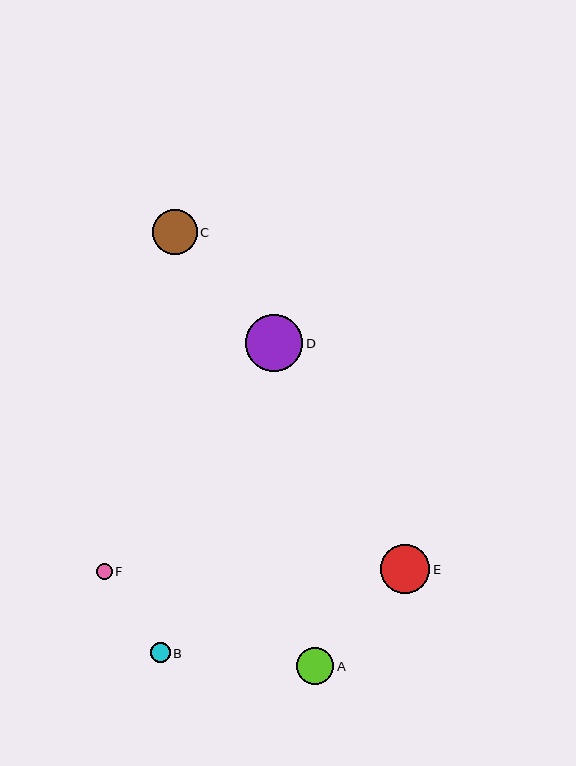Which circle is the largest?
Circle D is the largest with a size of approximately 57 pixels.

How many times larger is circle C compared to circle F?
Circle C is approximately 2.8 times the size of circle F.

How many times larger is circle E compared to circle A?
Circle E is approximately 1.3 times the size of circle A.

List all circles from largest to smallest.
From largest to smallest: D, E, C, A, B, F.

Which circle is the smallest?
Circle F is the smallest with a size of approximately 16 pixels.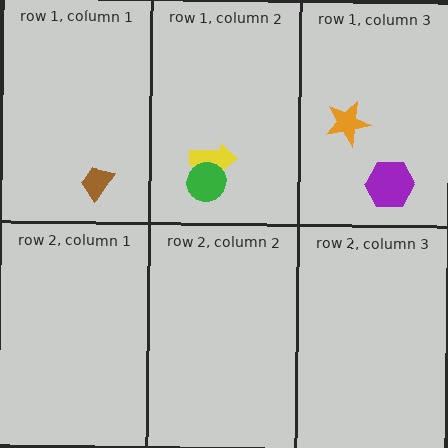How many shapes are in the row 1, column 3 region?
2.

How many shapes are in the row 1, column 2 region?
2.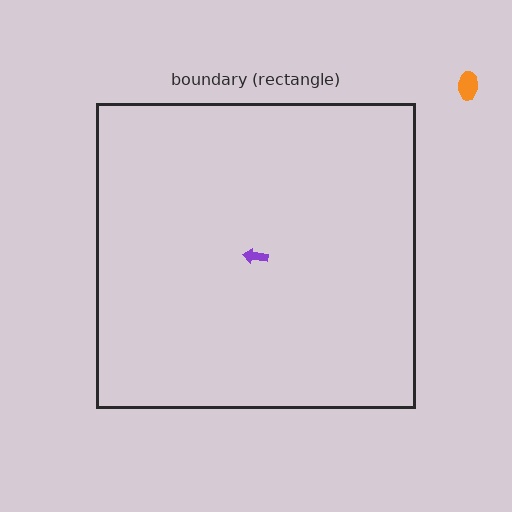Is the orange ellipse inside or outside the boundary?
Outside.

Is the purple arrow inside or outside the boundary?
Inside.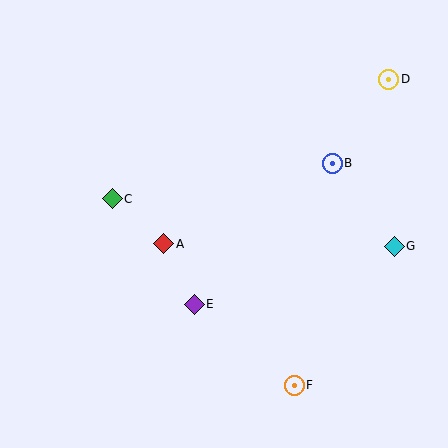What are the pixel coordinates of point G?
Point G is at (394, 246).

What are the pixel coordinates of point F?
Point F is at (294, 385).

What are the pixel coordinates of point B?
Point B is at (332, 163).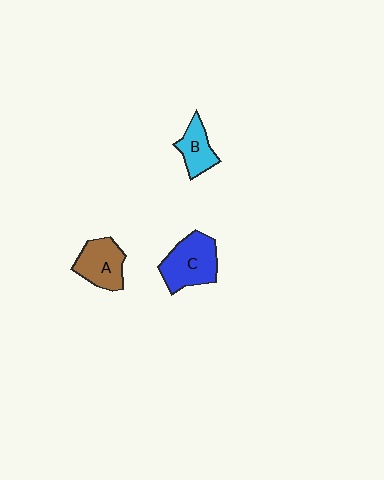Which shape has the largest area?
Shape C (blue).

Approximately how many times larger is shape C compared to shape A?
Approximately 1.3 times.